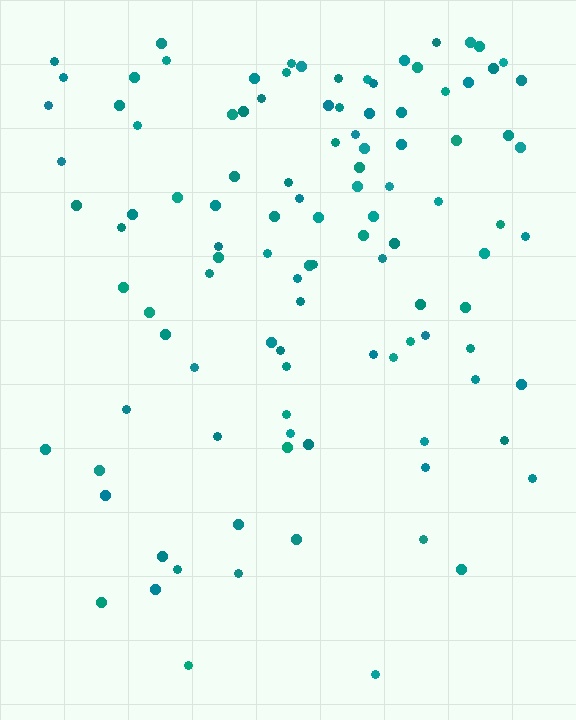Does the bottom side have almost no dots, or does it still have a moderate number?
Still a moderate number, just noticeably fewer than the top.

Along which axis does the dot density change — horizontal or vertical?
Vertical.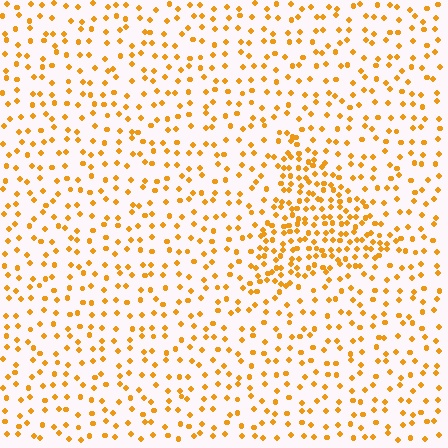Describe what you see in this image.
The image contains small orange elements arranged at two different densities. A triangle-shaped region is visible where the elements are more densely packed than the surrounding area.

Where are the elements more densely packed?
The elements are more densely packed inside the triangle boundary.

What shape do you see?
I see a triangle.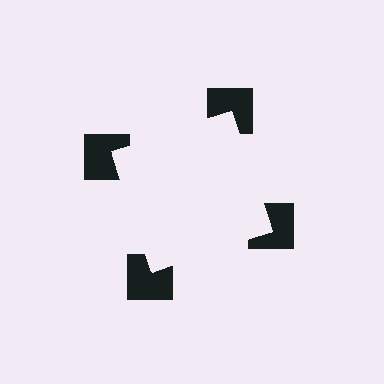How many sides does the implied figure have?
4 sides.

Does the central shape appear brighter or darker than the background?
It typically appears slightly brighter than the background, even though no actual brightness change is drawn.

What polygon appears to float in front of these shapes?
An illusory square — its edges are inferred from the aligned wedge cuts in the notched squares, not physically drawn.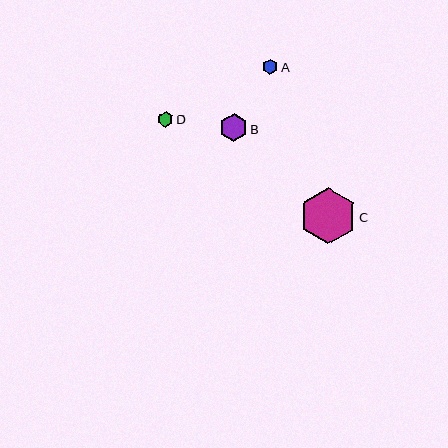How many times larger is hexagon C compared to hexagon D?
Hexagon C is approximately 3.5 times the size of hexagon D.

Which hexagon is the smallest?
Hexagon A is the smallest with a size of approximately 15 pixels.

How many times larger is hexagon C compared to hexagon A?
Hexagon C is approximately 3.7 times the size of hexagon A.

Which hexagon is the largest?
Hexagon C is the largest with a size of approximately 56 pixels.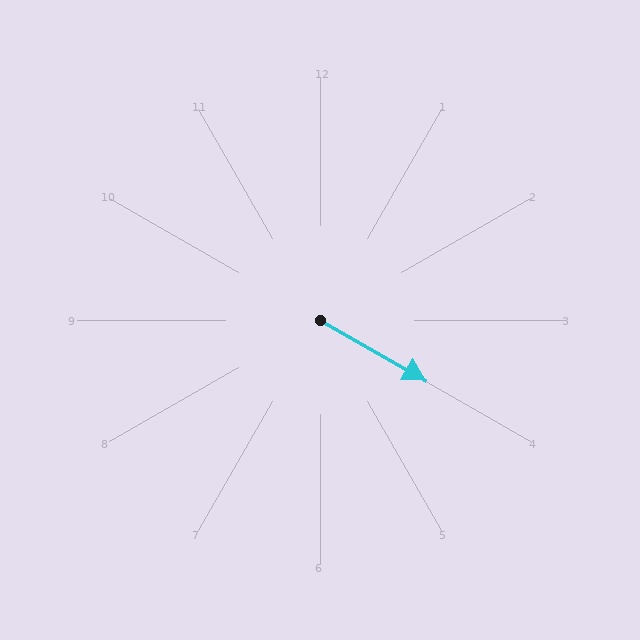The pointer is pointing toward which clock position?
Roughly 4 o'clock.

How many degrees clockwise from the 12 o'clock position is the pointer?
Approximately 120 degrees.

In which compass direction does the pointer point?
Southeast.